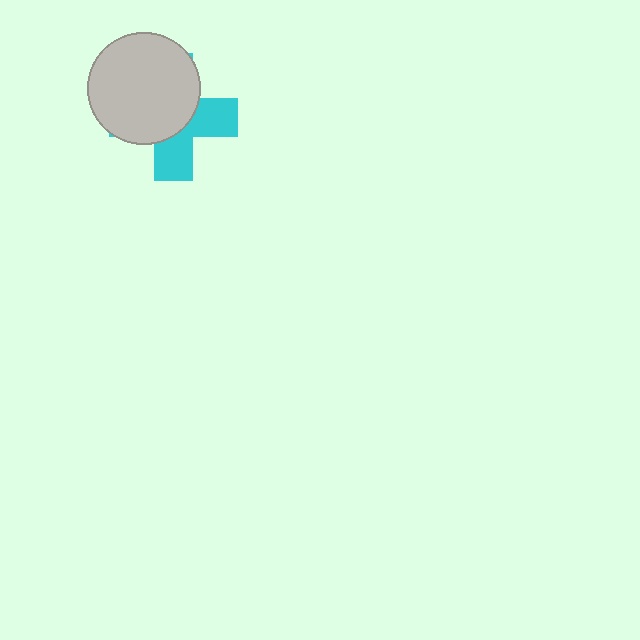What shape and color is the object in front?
The object in front is a light gray circle.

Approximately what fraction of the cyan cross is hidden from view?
Roughly 58% of the cyan cross is hidden behind the light gray circle.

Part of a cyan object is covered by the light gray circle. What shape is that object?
It is a cross.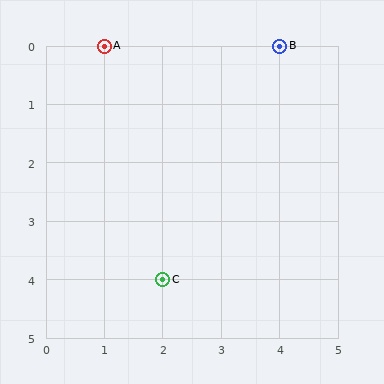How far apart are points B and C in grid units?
Points B and C are 2 columns and 4 rows apart (about 4.5 grid units diagonally).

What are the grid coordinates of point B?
Point B is at grid coordinates (4, 0).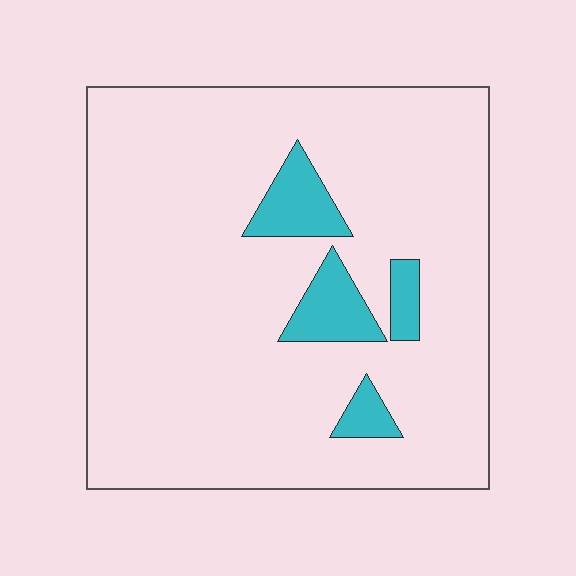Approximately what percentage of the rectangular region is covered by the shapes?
Approximately 10%.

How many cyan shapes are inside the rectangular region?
4.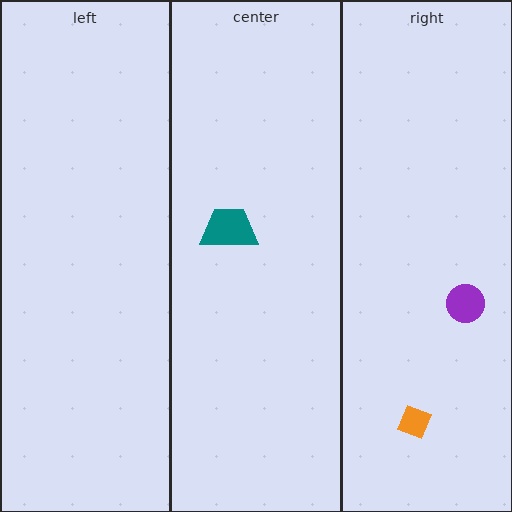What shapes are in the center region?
The teal trapezoid.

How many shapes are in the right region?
2.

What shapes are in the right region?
The orange diamond, the purple circle.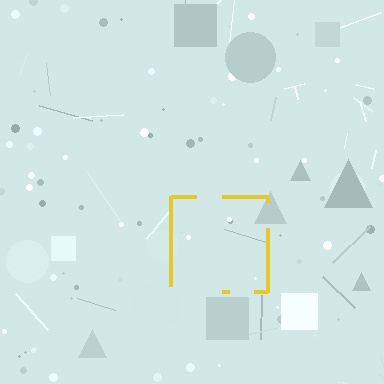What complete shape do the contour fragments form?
The contour fragments form a square.